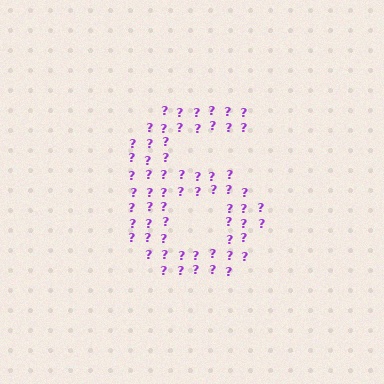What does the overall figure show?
The overall figure shows the digit 6.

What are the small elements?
The small elements are question marks.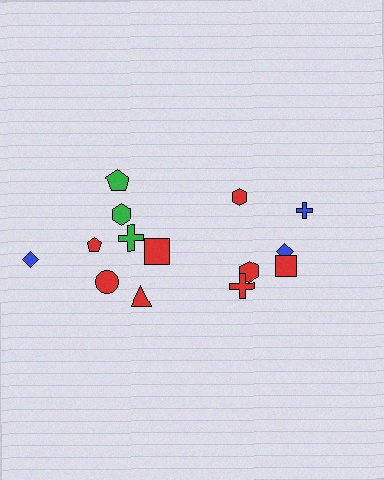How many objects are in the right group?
There are 6 objects.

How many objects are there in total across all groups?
There are 14 objects.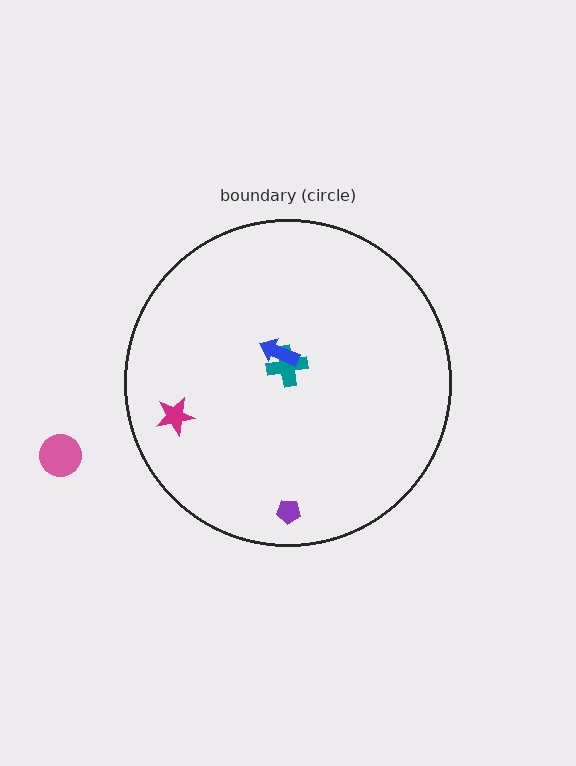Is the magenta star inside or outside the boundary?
Inside.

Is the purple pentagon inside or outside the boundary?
Inside.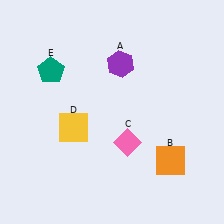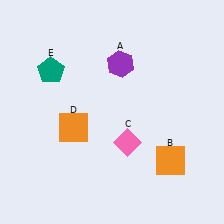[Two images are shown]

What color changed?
The square (D) changed from yellow in Image 1 to orange in Image 2.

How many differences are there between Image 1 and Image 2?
There is 1 difference between the two images.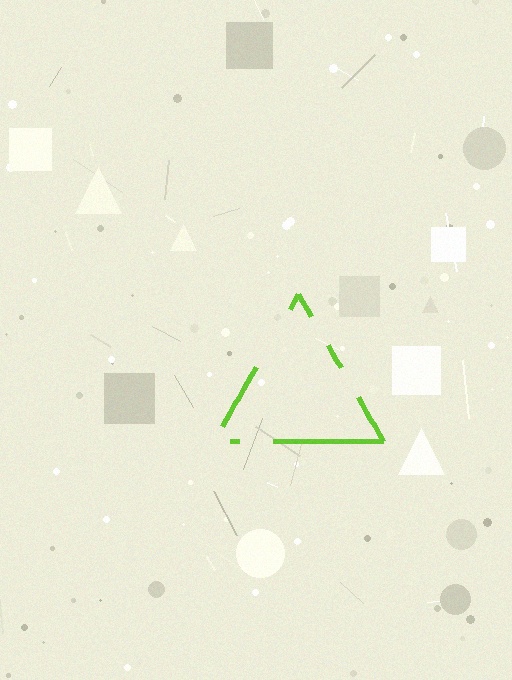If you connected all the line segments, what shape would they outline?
They would outline a triangle.